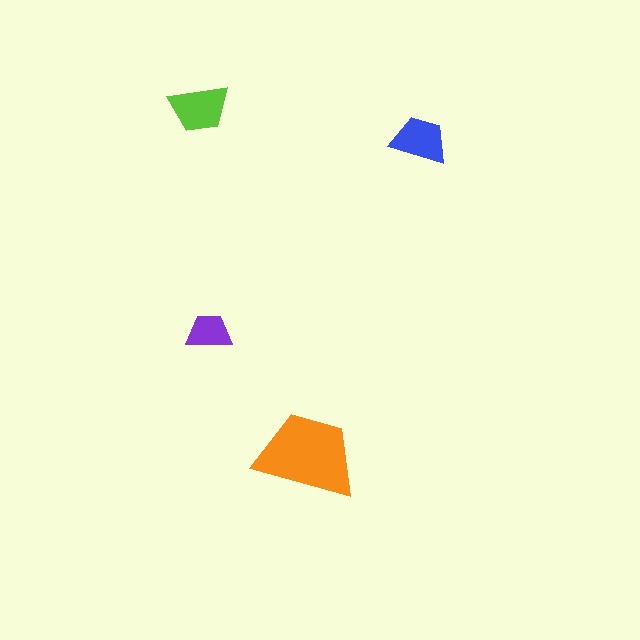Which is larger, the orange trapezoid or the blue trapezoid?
The orange one.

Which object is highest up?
The lime trapezoid is topmost.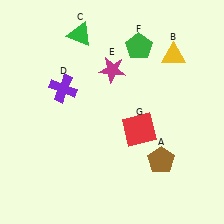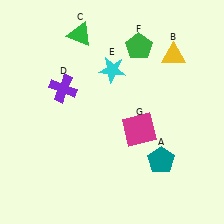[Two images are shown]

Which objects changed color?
A changed from brown to teal. E changed from magenta to cyan. G changed from red to magenta.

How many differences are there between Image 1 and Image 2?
There are 3 differences between the two images.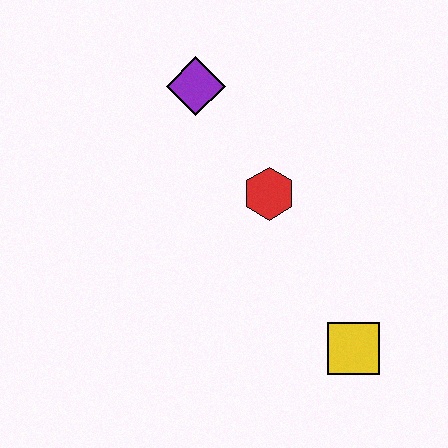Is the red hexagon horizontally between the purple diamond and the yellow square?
Yes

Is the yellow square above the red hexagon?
No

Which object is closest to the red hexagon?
The purple diamond is closest to the red hexagon.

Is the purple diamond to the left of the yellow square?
Yes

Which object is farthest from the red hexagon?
The yellow square is farthest from the red hexagon.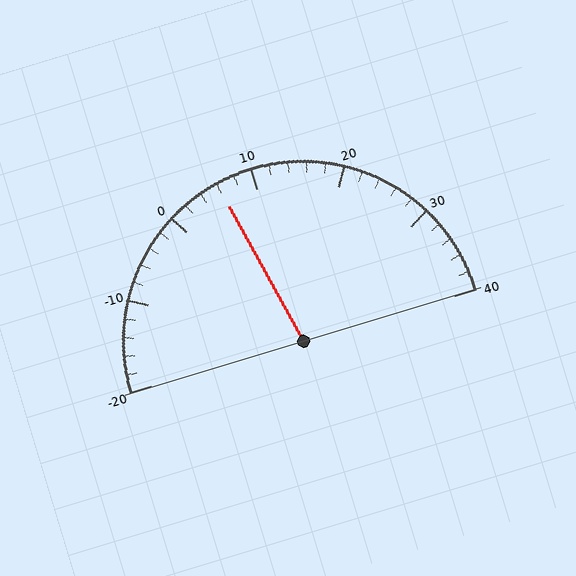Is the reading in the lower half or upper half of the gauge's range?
The reading is in the lower half of the range (-20 to 40).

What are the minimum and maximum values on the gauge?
The gauge ranges from -20 to 40.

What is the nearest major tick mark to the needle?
The nearest major tick mark is 10.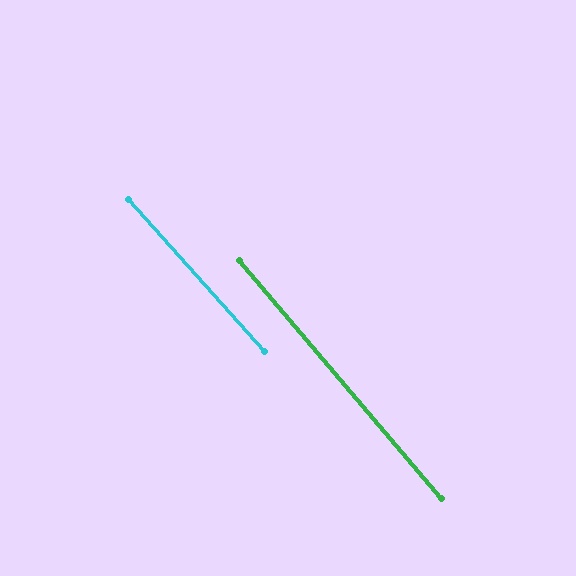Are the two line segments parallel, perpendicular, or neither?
Parallel — their directions differ by only 1.4°.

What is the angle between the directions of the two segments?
Approximately 1 degree.